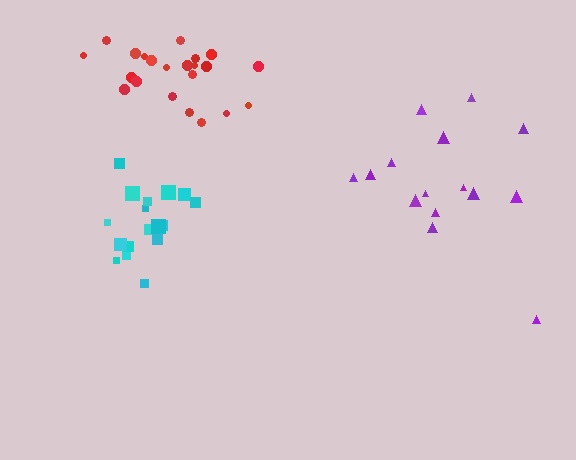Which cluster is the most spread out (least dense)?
Purple.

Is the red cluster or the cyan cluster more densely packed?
Cyan.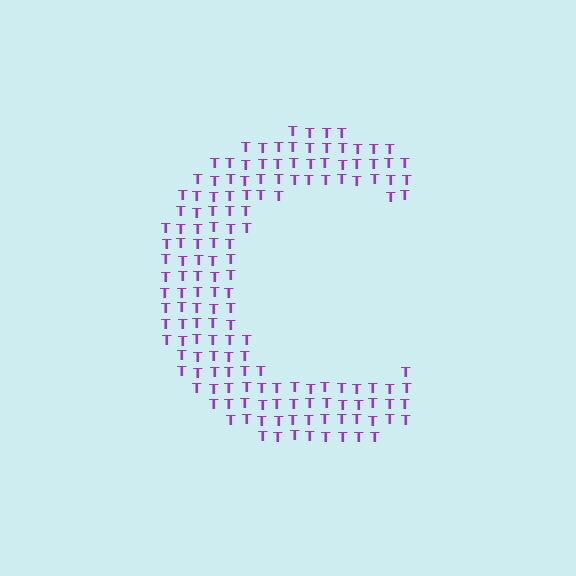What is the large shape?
The large shape is the letter C.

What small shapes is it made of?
It is made of small letter T's.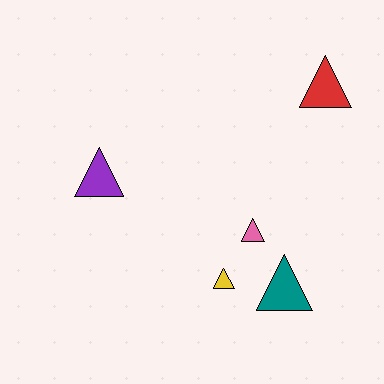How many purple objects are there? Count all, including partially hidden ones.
There is 1 purple object.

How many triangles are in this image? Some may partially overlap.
There are 5 triangles.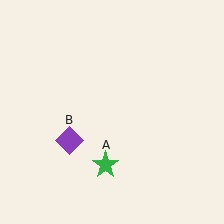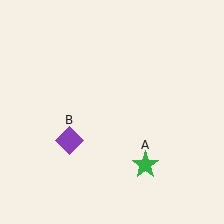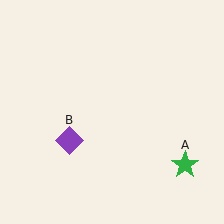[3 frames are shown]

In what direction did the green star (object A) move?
The green star (object A) moved right.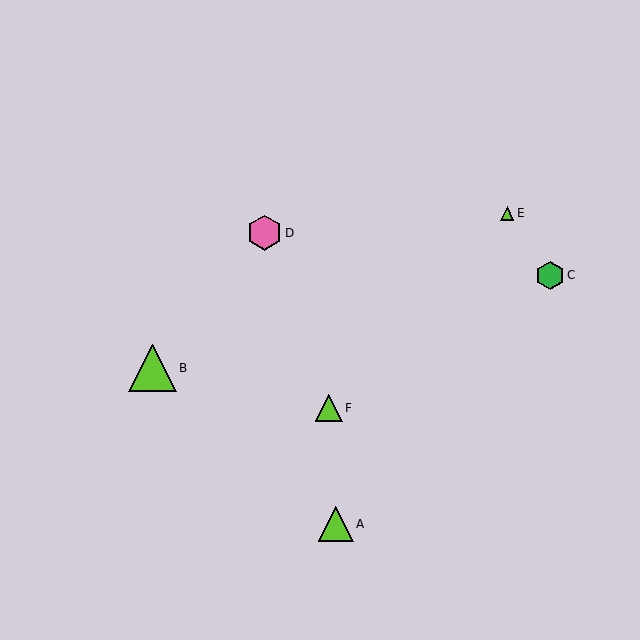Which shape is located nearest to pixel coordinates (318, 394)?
The lime triangle (labeled F) at (329, 408) is nearest to that location.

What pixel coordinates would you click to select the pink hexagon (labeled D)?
Click at (264, 233) to select the pink hexagon D.